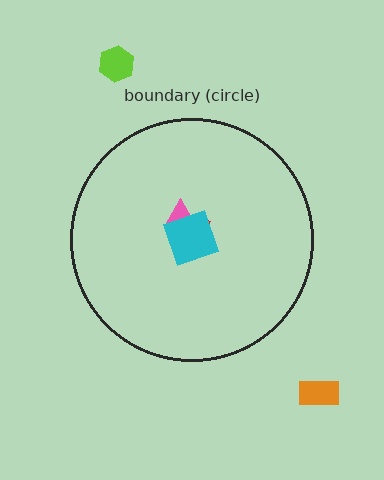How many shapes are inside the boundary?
3 inside, 2 outside.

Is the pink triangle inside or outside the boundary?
Inside.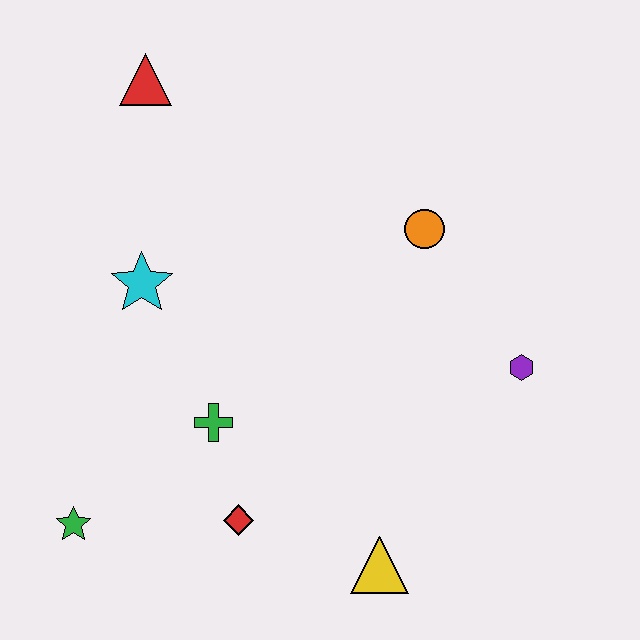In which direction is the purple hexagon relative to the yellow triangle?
The purple hexagon is above the yellow triangle.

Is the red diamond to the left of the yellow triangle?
Yes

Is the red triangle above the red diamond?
Yes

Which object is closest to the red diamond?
The green cross is closest to the red diamond.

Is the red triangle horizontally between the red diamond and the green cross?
No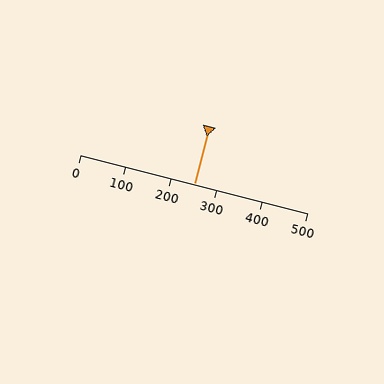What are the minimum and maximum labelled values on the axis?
The axis runs from 0 to 500.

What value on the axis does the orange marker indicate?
The marker indicates approximately 250.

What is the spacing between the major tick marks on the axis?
The major ticks are spaced 100 apart.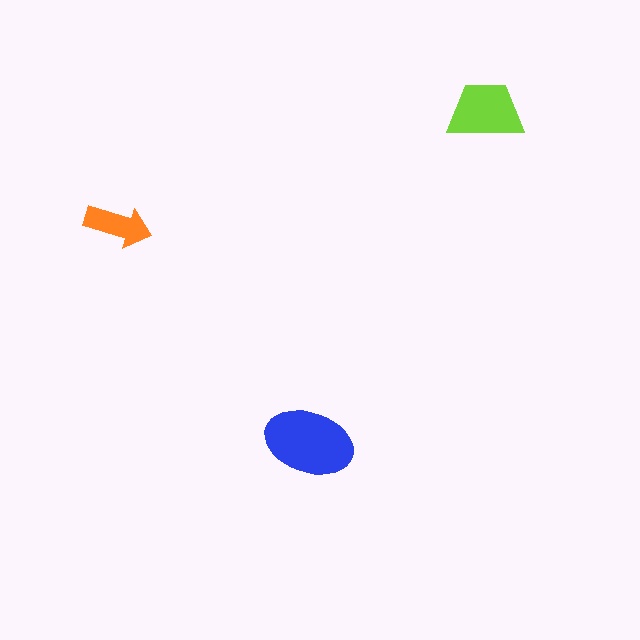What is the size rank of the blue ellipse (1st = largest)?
1st.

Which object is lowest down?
The blue ellipse is bottommost.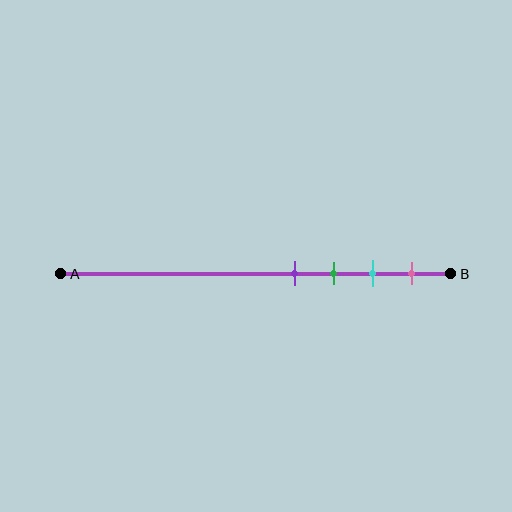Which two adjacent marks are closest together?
The purple and green marks are the closest adjacent pair.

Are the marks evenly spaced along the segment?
Yes, the marks are approximately evenly spaced.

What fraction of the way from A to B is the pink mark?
The pink mark is approximately 90% (0.9) of the way from A to B.